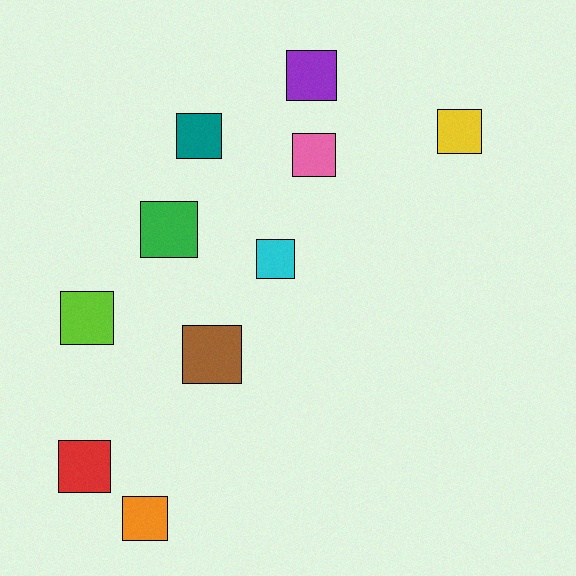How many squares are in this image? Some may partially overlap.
There are 10 squares.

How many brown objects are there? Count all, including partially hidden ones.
There is 1 brown object.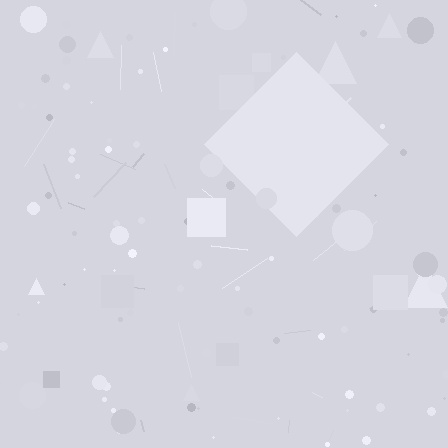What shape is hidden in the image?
A diamond is hidden in the image.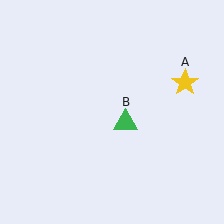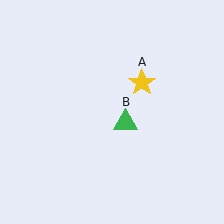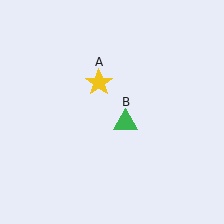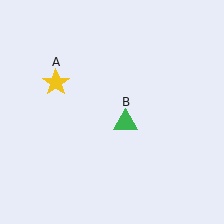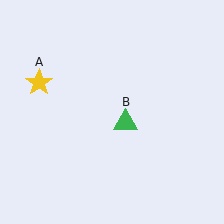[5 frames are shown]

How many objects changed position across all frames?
1 object changed position: yellow star (object A).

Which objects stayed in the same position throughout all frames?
Green triangle (object B) remained stationary.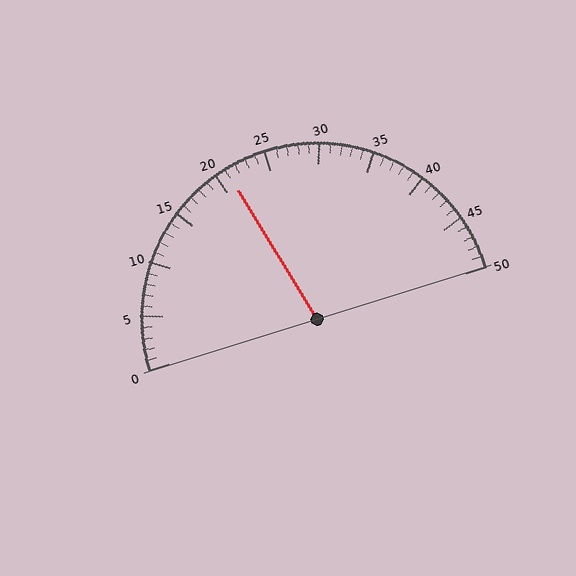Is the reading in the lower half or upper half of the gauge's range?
The reading is in the lower half of the range (0 to 50).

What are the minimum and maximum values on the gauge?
The gauge ranges from 0 to 50.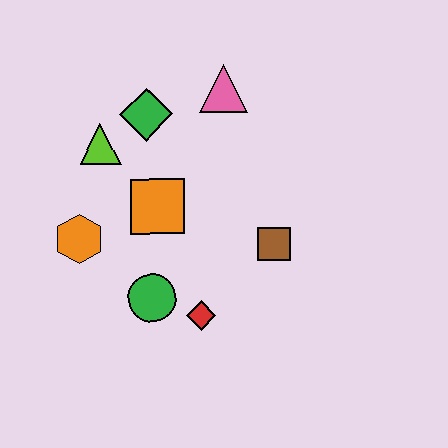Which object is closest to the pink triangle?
The green diamond is closest to the pink triangle.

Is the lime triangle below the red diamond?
No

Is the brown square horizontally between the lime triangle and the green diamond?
No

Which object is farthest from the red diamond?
The pink triangle is farthest from the red diamond.